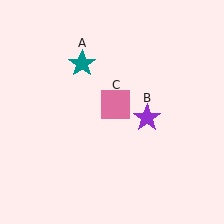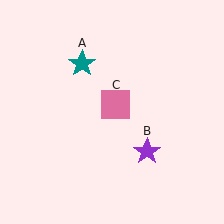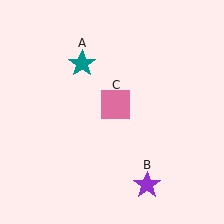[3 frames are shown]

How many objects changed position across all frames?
1 object changed position: purple star (object B).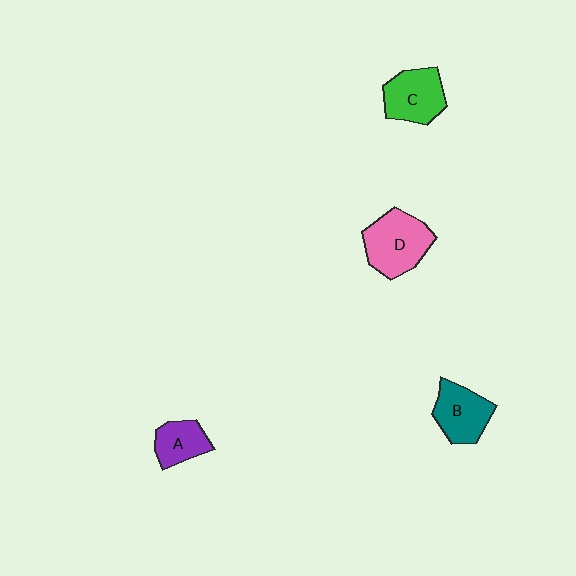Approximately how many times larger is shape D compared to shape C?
Approximately 1.2 times.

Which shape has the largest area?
Shape D (pink).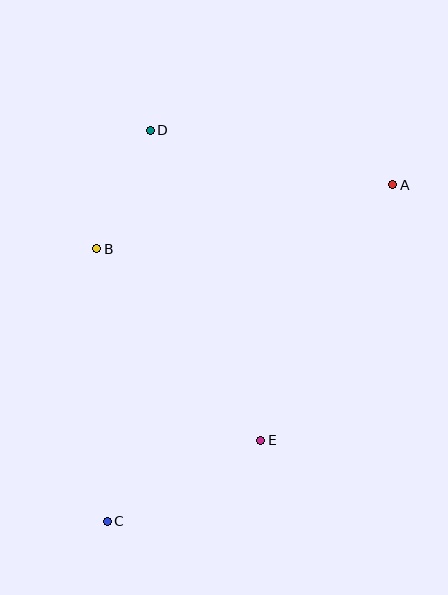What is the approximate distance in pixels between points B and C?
The distance between B and C is approximately 273 pixels.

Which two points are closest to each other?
Points B and D are closest to each other.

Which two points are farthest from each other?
Points A and C are farthest from each other.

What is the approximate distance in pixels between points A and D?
The distance between A and D is approximately 249 pixels.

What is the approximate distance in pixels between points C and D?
The distance between C and D is approximately 394 pixels.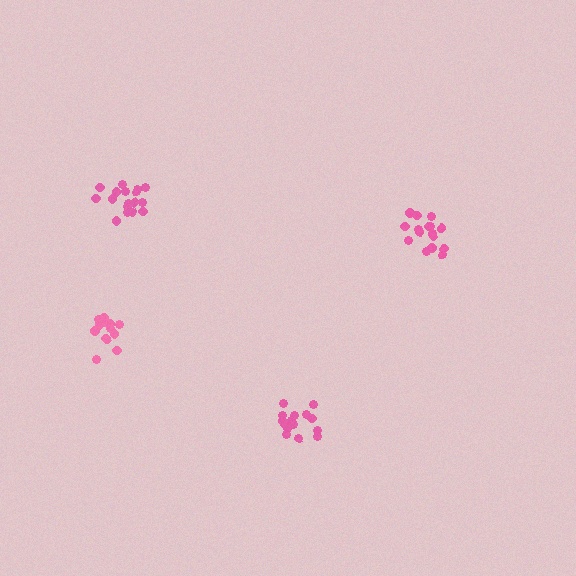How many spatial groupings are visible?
There are 4 spatial groupings.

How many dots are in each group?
Group 1: 16 dots, Group 2: 16 dots, Group 3: 17 dots, Group 4: 12 dots (61 total).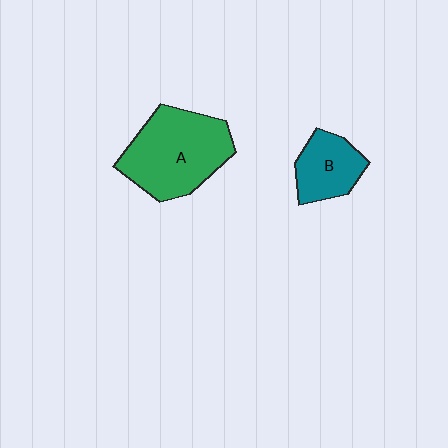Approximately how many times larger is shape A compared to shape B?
Approximately 2.0 times.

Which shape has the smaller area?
Shape B (teal).